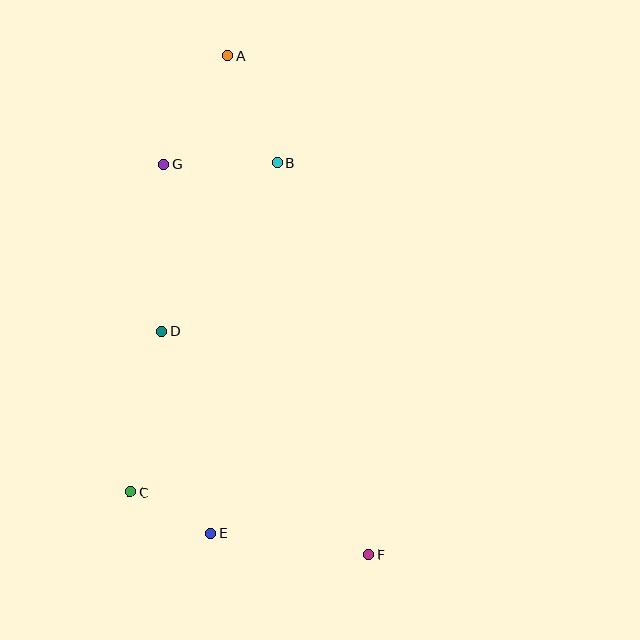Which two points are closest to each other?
Points C and E are closest to each other.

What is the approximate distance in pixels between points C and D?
The distance between C and D is approximately 164 pixels.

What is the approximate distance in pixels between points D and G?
The distance between D and G is approximately 167 pixels.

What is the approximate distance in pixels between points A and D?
The distance between A and D is approximately 283 pixels.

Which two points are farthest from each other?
Points A and F are farthest from each other.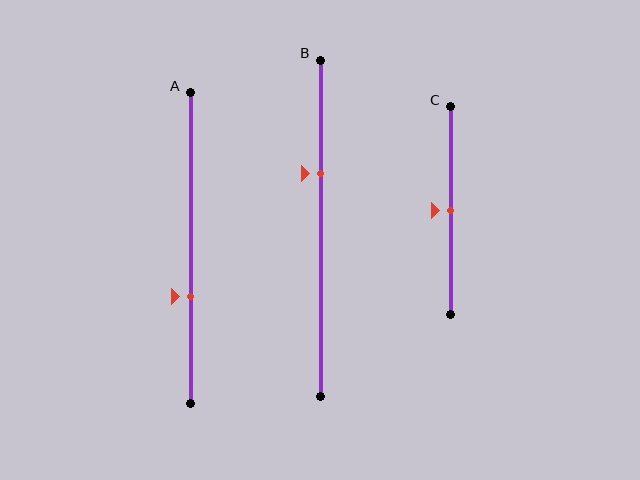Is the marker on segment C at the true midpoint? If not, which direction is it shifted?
Yes, the marker on segment C is at the true midpoint.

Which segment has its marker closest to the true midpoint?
Segment C has its marker closest to the true midpoint.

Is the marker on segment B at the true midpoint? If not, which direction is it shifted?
No, the marker on segment B is shifted upward by about 16% of the segment length.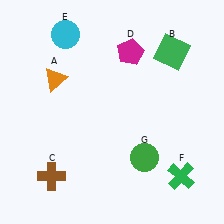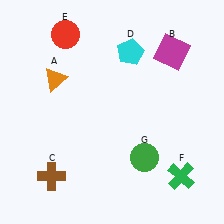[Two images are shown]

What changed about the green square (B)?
In Image 1, B is green. In Image 2, it changed to magenta.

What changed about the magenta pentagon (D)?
In Image 1, D is magenta. In Image 2, it changed to cyan.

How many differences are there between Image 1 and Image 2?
There are 3 differences between the two images.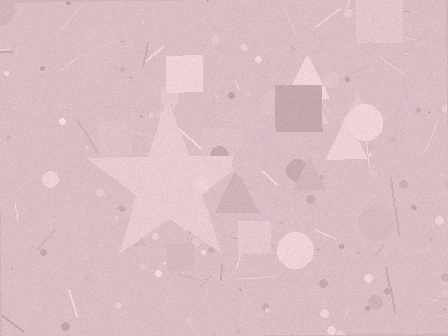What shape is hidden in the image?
A star is hidden in the image.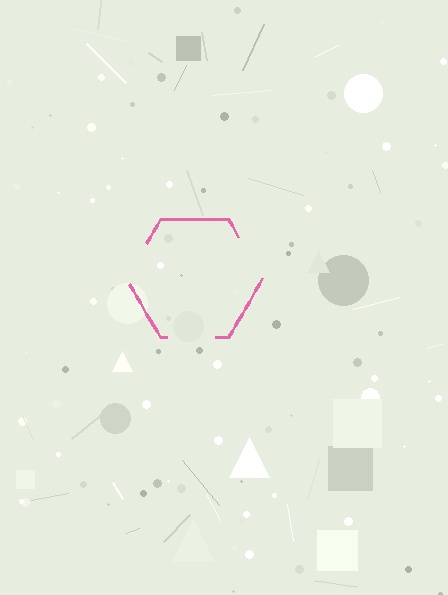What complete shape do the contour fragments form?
The contour fragments form a hexagon.